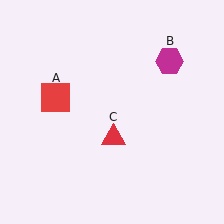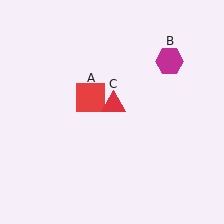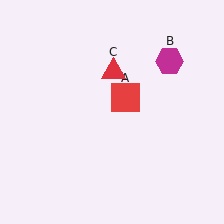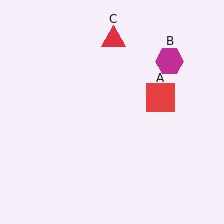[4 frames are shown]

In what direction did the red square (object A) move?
The red square (object A) moved right.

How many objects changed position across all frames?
2 objects changed position: red square (object A), red triangle (object C).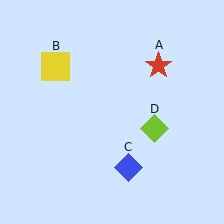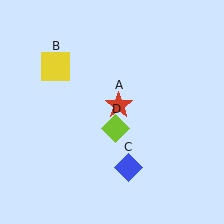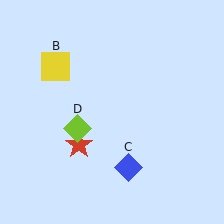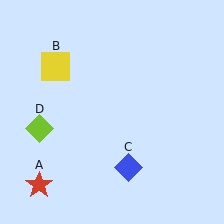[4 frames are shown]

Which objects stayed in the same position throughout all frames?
Yellow square (object B) and blue diamond (object C) remained stationary.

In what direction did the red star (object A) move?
The red star (object A) moved down and to the left.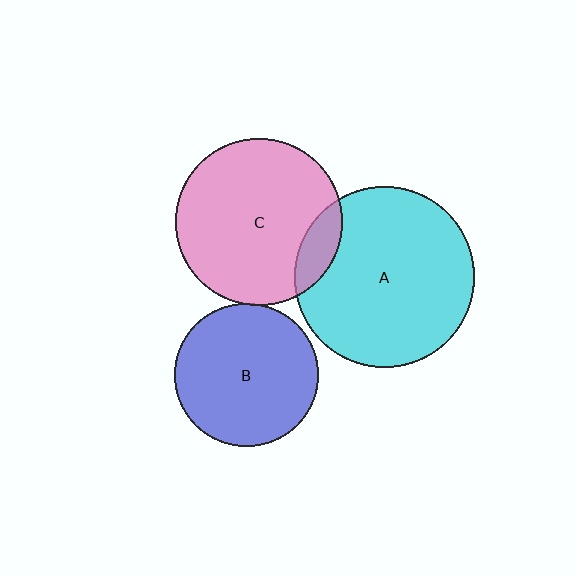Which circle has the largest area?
Circle A (cyan).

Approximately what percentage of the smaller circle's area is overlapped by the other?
Approximately 10%.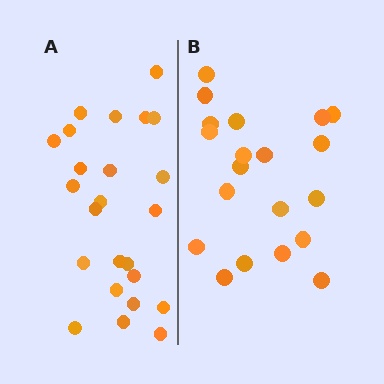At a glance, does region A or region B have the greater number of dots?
Region A (the left region) has more dots.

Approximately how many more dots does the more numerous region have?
Region A has about 4 more dots than region B.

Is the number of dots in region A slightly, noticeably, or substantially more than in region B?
Region A has only slightly more — the two regions are fairly close. The ratio is roughly 1.2 to 1.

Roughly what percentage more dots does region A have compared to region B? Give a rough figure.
About 20% more.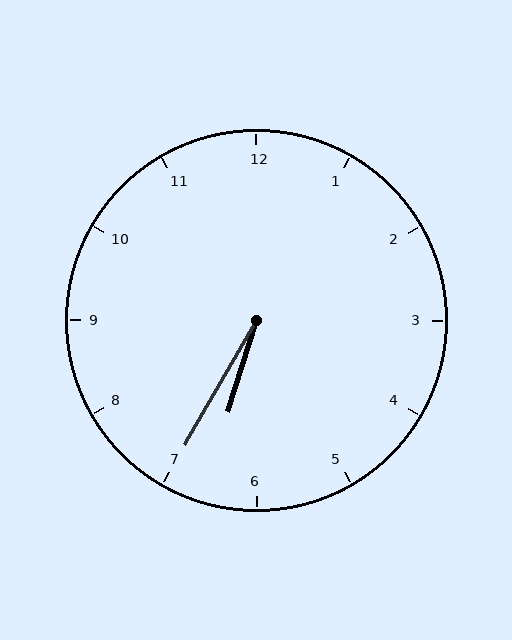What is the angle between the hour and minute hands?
Approximately 12 degrees.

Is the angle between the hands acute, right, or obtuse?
It is acute.